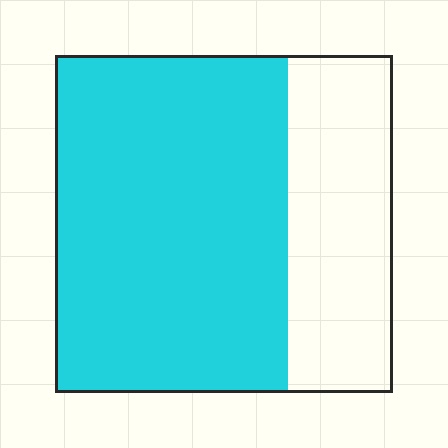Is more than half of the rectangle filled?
Yes.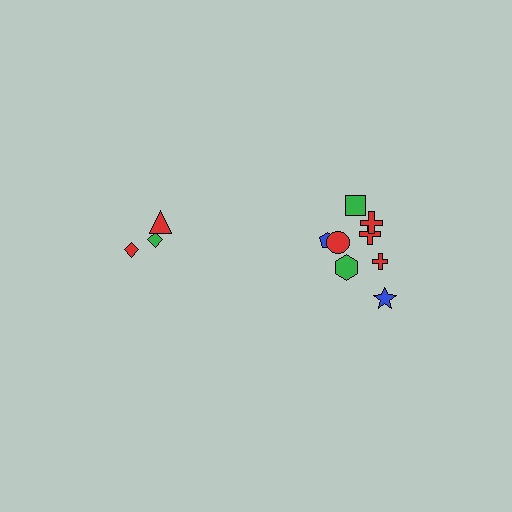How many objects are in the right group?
There are 8 objects.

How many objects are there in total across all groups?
There are 11 objects.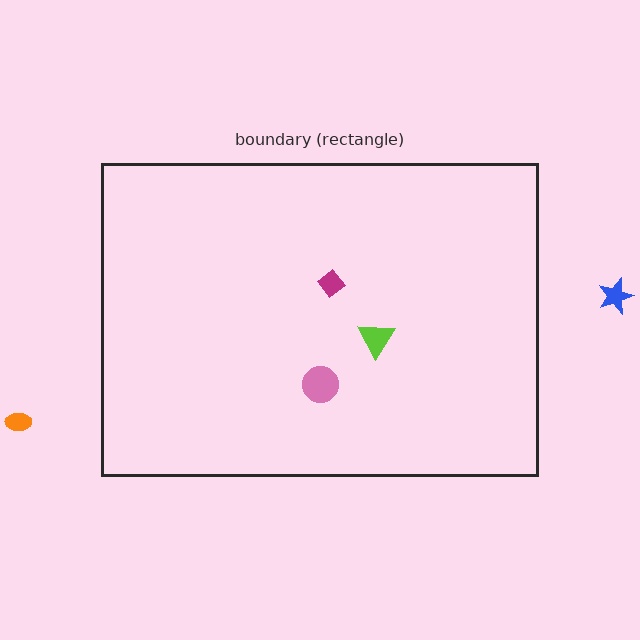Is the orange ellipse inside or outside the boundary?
Outside.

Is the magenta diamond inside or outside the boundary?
Inside.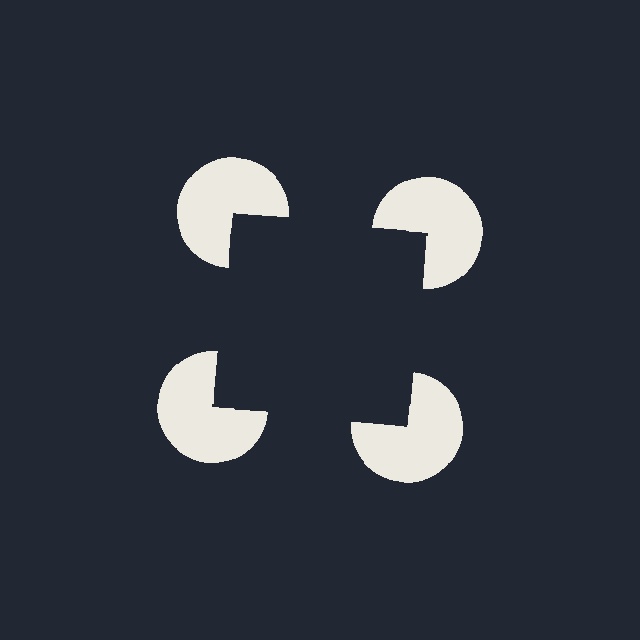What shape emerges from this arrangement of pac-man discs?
An illusory square — its edges are inferred from the aligned wedge cuts in the pac-man discs, not physically drawn.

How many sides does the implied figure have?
4 sides.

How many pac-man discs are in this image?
There are 4 — one at each vertex of the illusory square.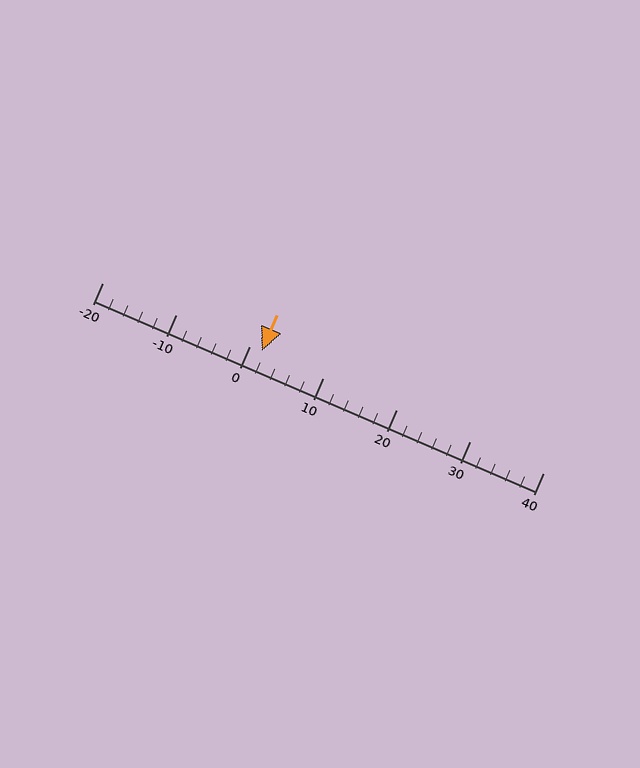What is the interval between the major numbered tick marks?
The major tick marks are spaced 10 units apart.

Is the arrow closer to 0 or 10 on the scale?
The arrow is closer to 0.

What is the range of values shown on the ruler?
The ruler shows values from -20 to 40.